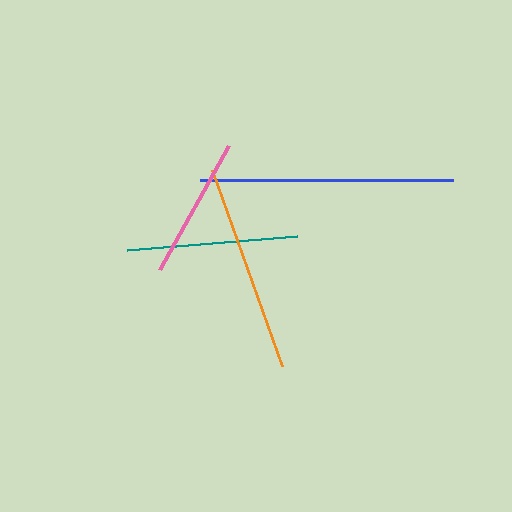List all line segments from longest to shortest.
From longest to shortest: blue, orange, teal, pink.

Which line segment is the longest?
The blue line is the longest at approximately 253 pixels.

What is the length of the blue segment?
The blue segment is approximately 253 pixels long.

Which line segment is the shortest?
The pink line is the shortest at approximately 142 pixels.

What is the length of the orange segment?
The orange segment is approximately 208 pixels long.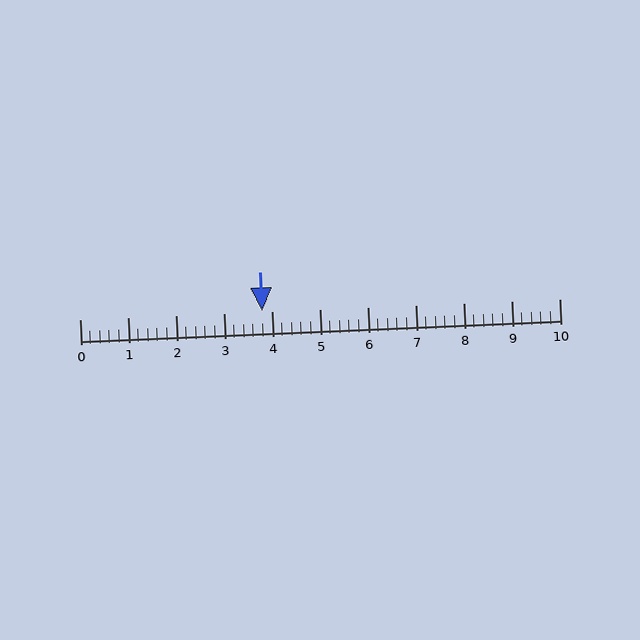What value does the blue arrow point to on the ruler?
The blue arrow points to approximately 3.8.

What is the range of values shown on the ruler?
The ruler shows values from 0 to 10.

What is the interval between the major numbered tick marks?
The major tick marks are spaced 1 units apart.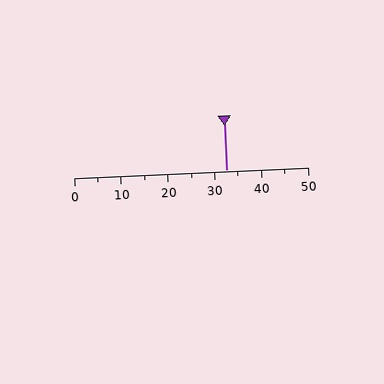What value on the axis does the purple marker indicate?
The marker indicates approximately 32.5.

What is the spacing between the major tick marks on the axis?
The major ticks are spaced 10 apart.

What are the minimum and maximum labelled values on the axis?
The axis runs from 0 to 50.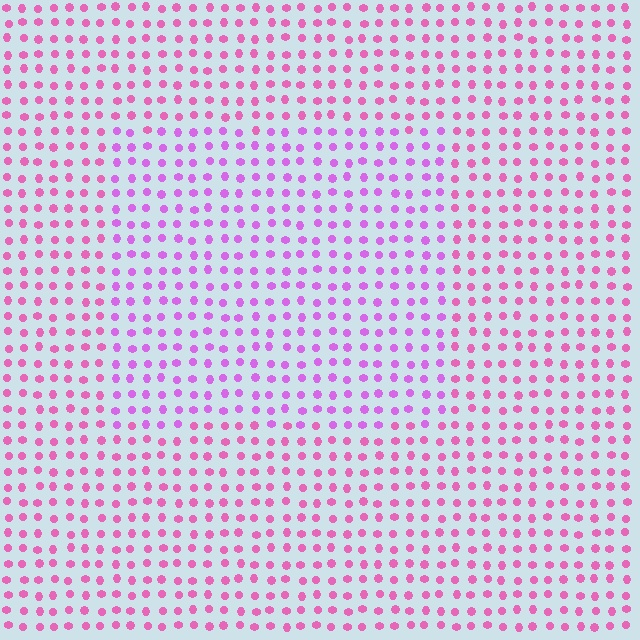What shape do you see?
I see a rectangle.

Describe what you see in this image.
The image is filled with small pink elements in a uniform arrangement. A rectangle-shaped region is visible where the elements are tinted to a slightly different hue, forming a subtle color boundary.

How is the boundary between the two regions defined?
The boundary is defined purely by a slight shift in hue (about 29 degrees). Spacing, size, and orientation are identical on both sides.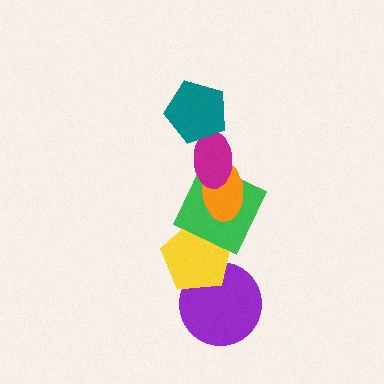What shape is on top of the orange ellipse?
The magenta ellipse is on top of the orange ellipse.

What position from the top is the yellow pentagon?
The yellow pentagon is 5th from the top.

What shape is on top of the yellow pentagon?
The green square is on top of the yellow pentagon.